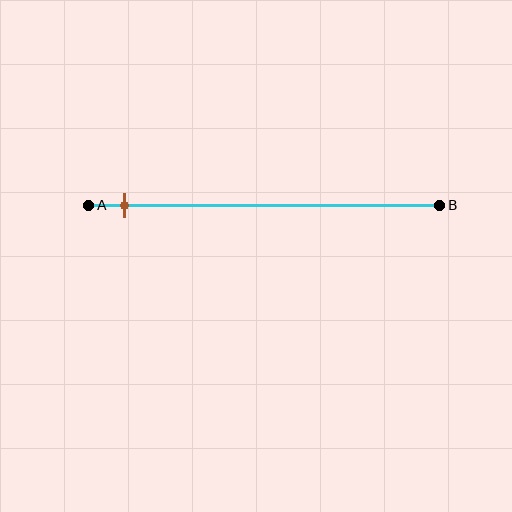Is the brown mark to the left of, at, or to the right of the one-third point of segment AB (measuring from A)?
The brown mark is to the left of the one-third point of segment AB.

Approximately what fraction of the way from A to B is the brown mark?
The brown mark is approximately 10% of the way from A to B.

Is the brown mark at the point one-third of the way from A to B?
No, the mark is at about 10% from A, not at the 33% one-third point.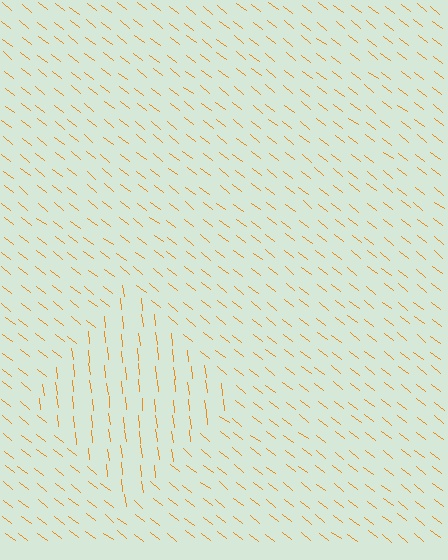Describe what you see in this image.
The image is filled with small orange line segments. A diamond region in the image has lines oriented differently from the surrounding lines, creating a visible texture boundary.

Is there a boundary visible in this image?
Yes, there is a texture boundary formed by a change in line orientation.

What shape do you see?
I see a diamond.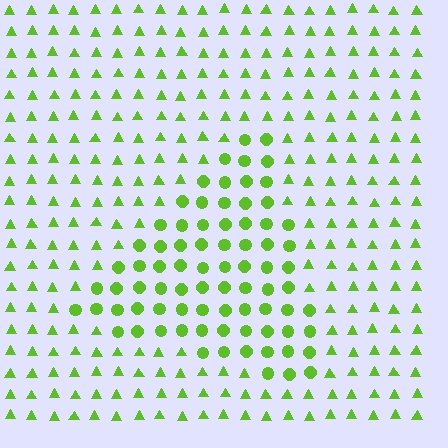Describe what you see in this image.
The image is filled with small lime elements arranged in a uniform grid. A triangle-shaped region contains circles, while the surrounding area contains triangles. The boundary is defined purely by the change in element shape.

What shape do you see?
I see a triangle.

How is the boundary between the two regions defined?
The boundary is defined by a change in element shape: circles inside vs. triangles outside. All elements share the same color and spacing.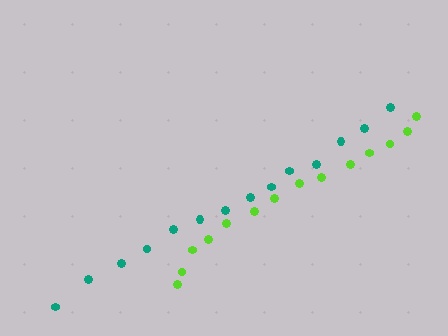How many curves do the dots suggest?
There are 2 distinct paths.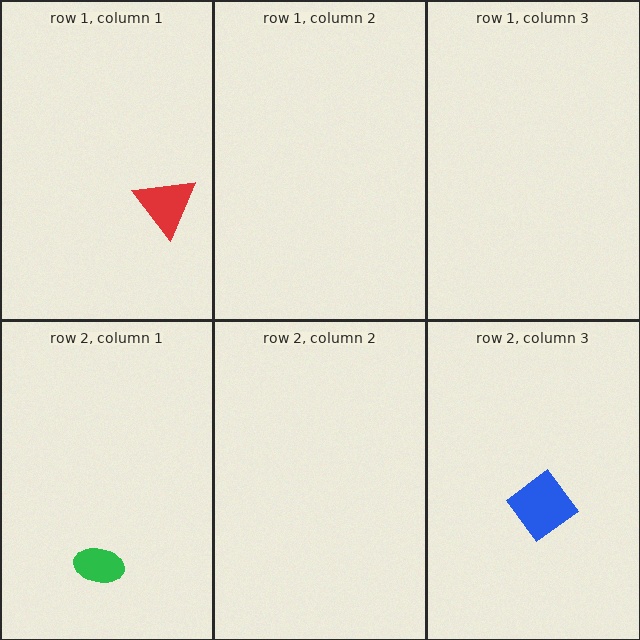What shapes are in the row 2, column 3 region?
The blue diamond.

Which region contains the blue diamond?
The row 2, column 3 region.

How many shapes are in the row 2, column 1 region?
1.